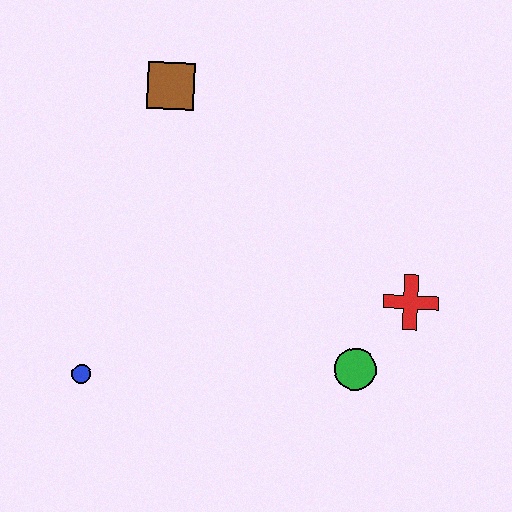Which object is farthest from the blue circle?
The red cross is farthest from the blue circle.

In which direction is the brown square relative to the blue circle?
The brown square is above the blue circle.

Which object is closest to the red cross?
The green circle is closest to the red cross.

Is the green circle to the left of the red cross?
Yes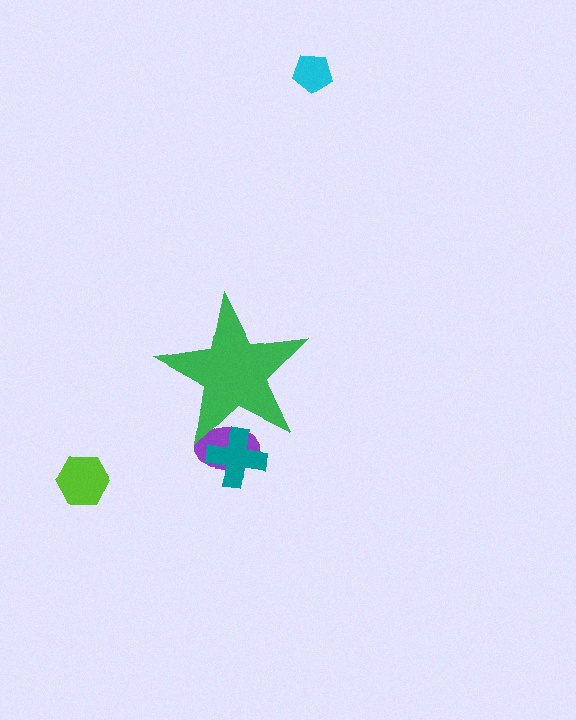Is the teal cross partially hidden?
Yes, the teal cross is partially hidden behind the green star.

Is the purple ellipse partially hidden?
Yes, the purple ellipse is partially hidden behind the green star.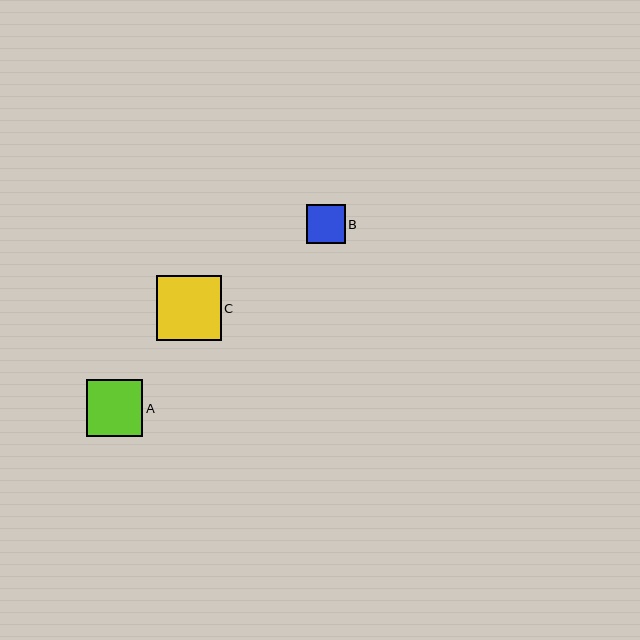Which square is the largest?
Square C is the largest with a size of approximately 64 pixels.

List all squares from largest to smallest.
From largest to smallest: C, A, B.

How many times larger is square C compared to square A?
Square C is approximately 1.1 times the size of square A.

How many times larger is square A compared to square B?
Square A is approximately 1.4 times the size of square B.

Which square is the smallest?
Square B is the smallest with a size of approximately 39 pixels.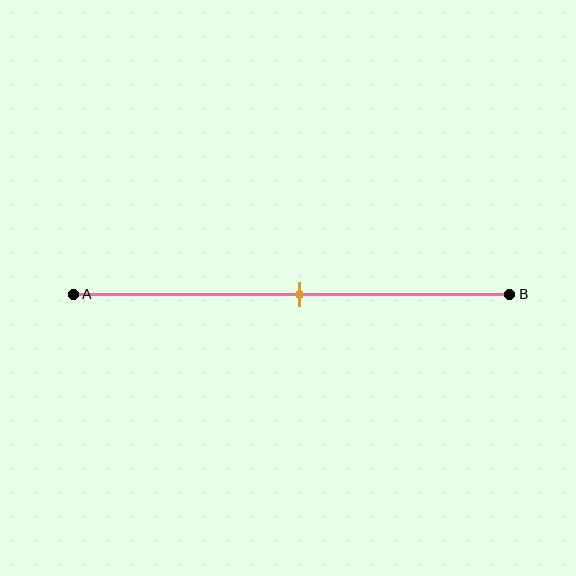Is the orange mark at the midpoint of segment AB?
Yes, the mark is approximately at the midpoint.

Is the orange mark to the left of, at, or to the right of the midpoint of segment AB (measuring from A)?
The orange mark is approximately at the midpoint of segment AB.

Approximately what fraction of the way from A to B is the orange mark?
The orange mark is approximately 50% of the way from A to B.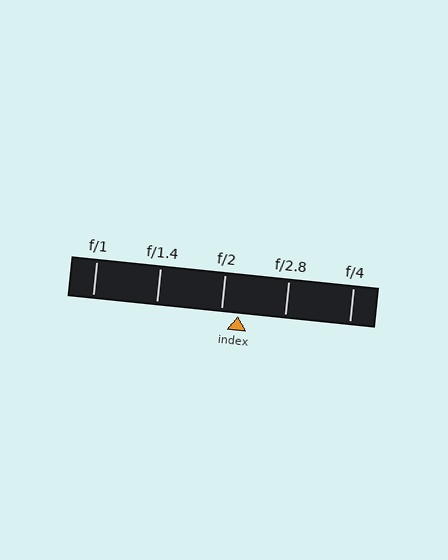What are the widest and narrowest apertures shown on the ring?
The widest aperture shown is f/1 and the narrowest is f/4.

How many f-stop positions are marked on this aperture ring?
There are 5 f-stop positions marked.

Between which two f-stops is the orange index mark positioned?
The index mark is between f/2 and f/2.8.